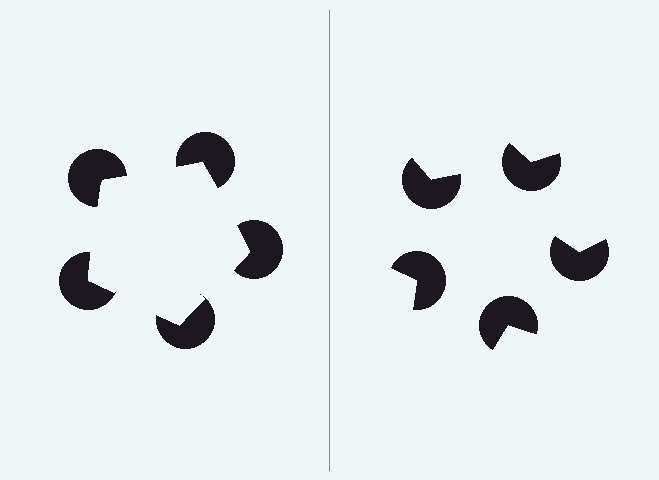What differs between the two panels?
The pac-man discs are positioned identically on both sides; only the wedge orientations differ. On the left they align to a pentagon; on the right they are misaligned.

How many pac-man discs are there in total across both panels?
10 — 5 on each side.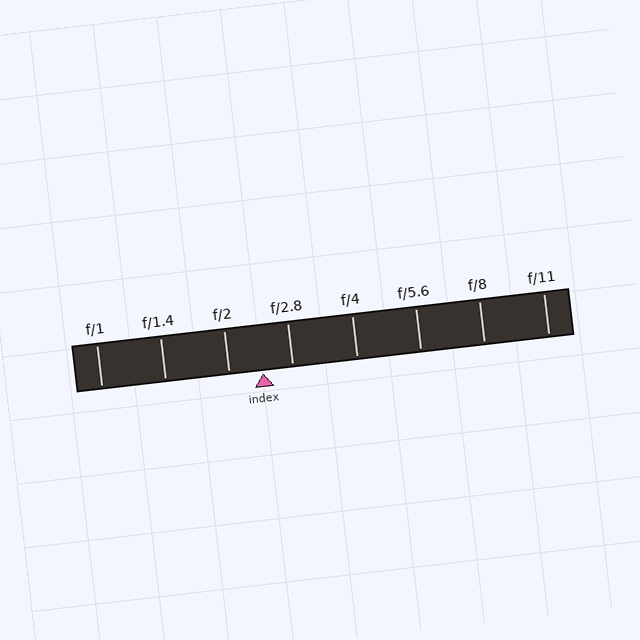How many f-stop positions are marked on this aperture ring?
There are 8 f-stop positions marked.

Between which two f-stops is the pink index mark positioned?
The index mark is between f/2 and f/2.8.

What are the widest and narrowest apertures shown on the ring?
The widest aperture shown is f/1 and the narrowest is f/11.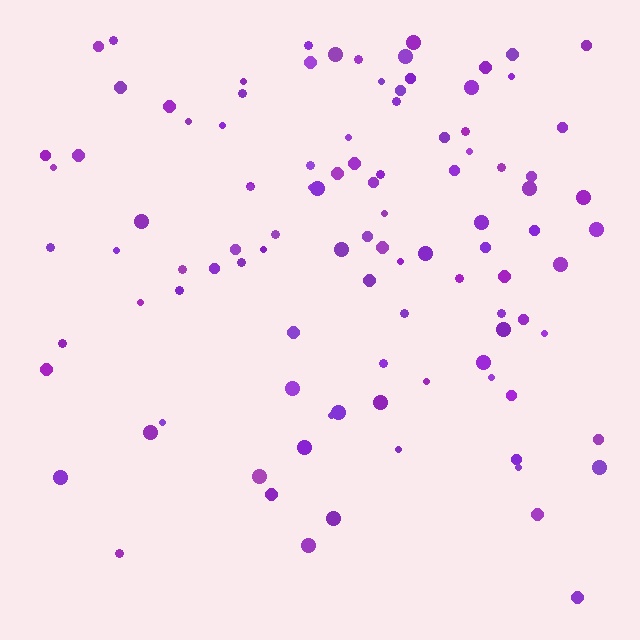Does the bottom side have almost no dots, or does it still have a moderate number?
Still a moderate number, just noticeably fewer than the top.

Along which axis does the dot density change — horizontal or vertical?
Vertical.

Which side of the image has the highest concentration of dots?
The top.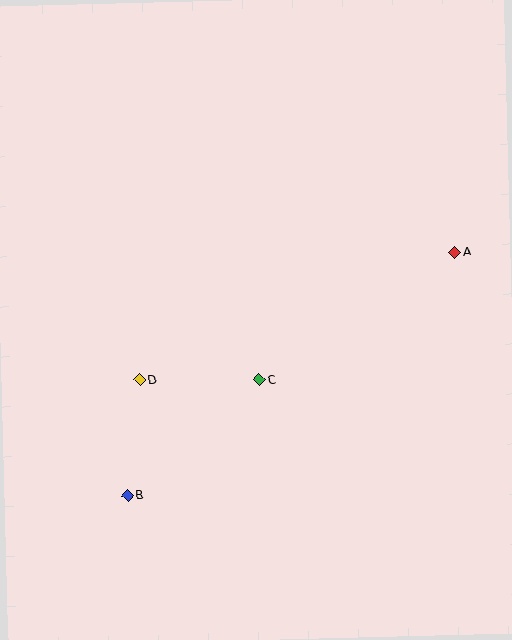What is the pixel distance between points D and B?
The distance between D and B is 117 pixels.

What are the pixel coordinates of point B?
Point B is at (128, 496).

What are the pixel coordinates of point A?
Point A is at (455, 252).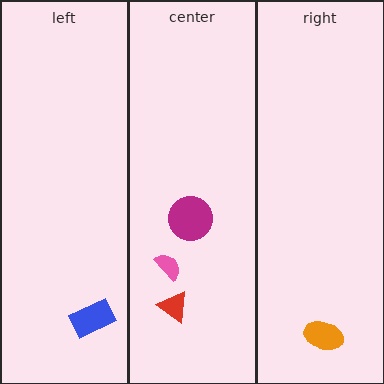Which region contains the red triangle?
The center region.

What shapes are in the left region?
The blue rectangle.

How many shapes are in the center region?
3.